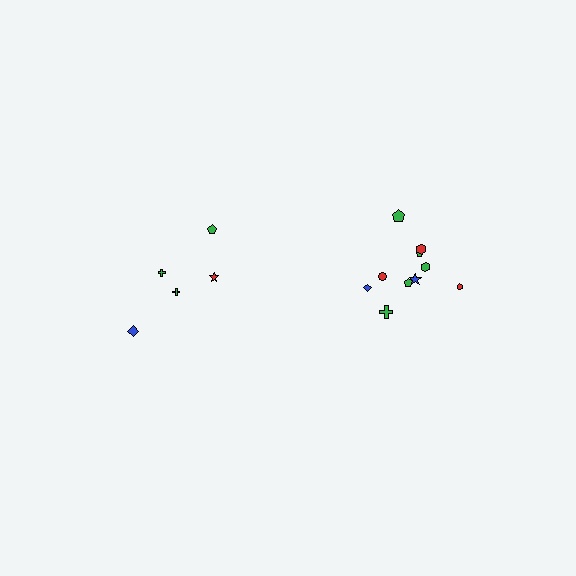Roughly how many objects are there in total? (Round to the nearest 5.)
Roughly 15 objects in total.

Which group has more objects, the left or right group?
The right group.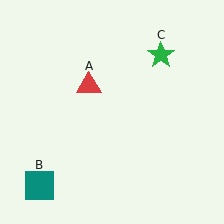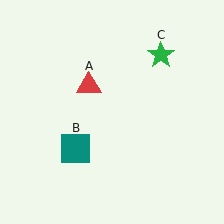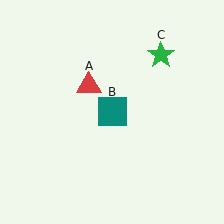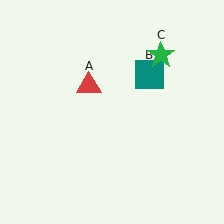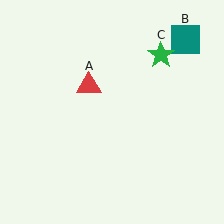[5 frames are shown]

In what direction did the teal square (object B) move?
The teal square (object B) moved up and to the right.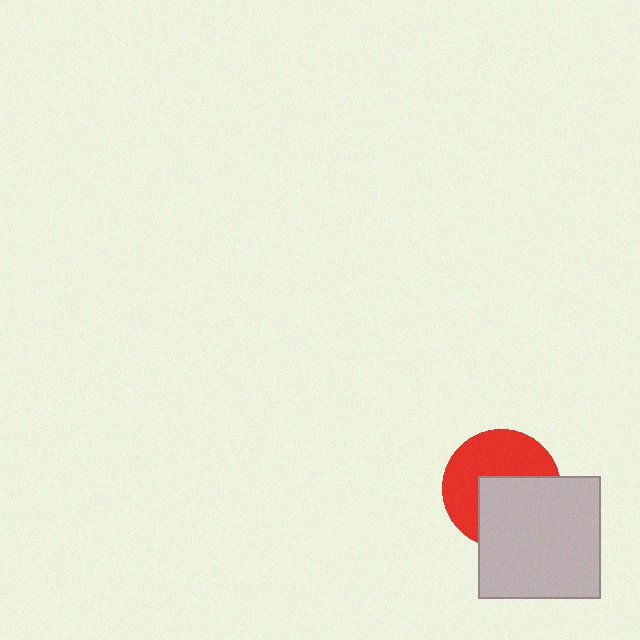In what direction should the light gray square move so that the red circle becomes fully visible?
The light gray square should move toward the lower-right. That is the shortest direction to clear the overlap and leave the red circle fully visible.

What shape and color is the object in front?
The object in front is a light gray square.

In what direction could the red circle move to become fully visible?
The red circle could move toward the upper-left. That would shift it out from behind the light gray square entirely.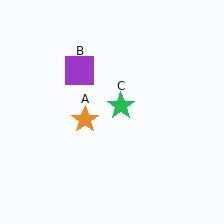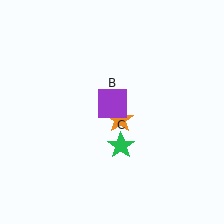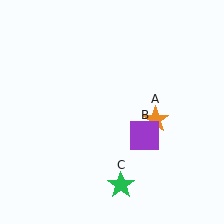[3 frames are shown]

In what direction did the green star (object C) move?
The green star (object C) moved down.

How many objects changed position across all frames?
3 objects changed position: orange star (object A), purple square (object B), green star (object C).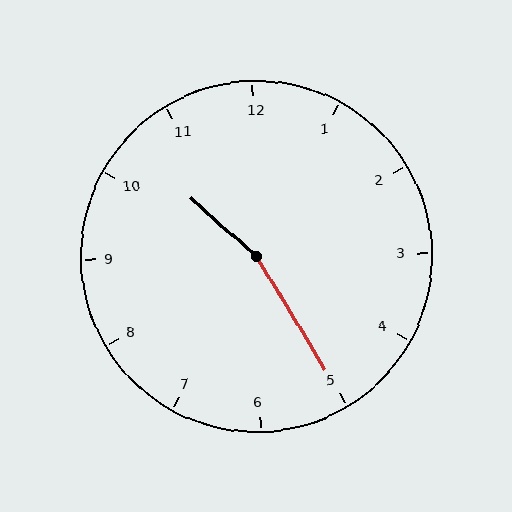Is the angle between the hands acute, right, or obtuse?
It is obtuse.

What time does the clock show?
10:25.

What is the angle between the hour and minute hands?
Approximately 162 degrees.